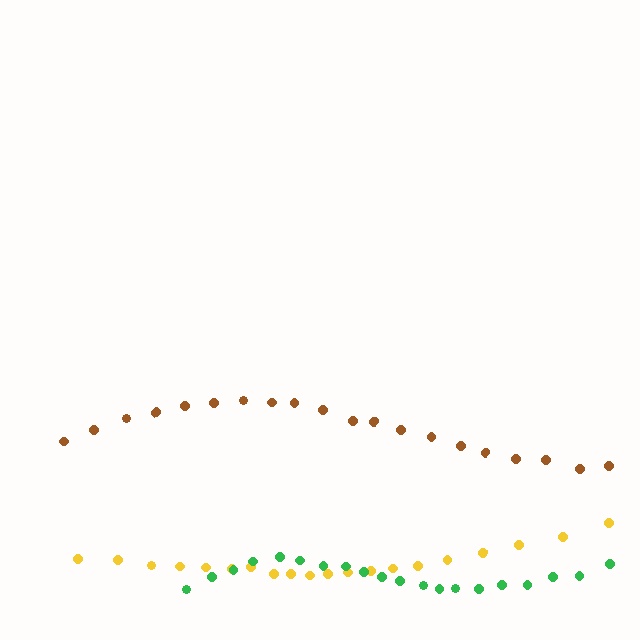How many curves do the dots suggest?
There are 3 distinct paths.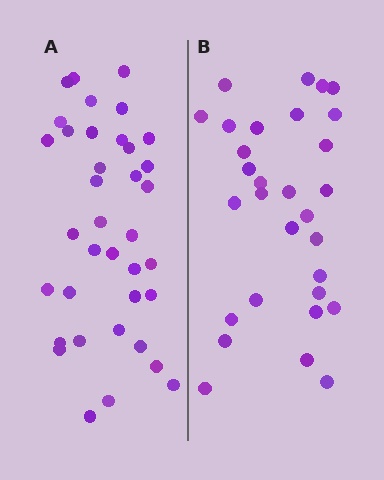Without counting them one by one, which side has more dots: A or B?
Region A (the left region) has more dots.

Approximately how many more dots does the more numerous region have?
Region A has roughly 8 or so more dots than region B.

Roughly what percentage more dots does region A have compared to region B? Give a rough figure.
About 25% more.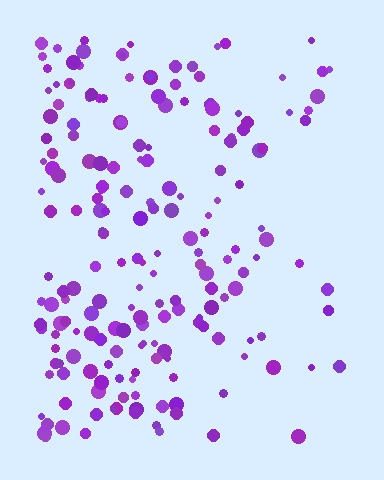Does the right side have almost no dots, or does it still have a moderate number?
Still a moderate number, just noticeably fewer than the left.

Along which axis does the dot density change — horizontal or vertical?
Horizontal.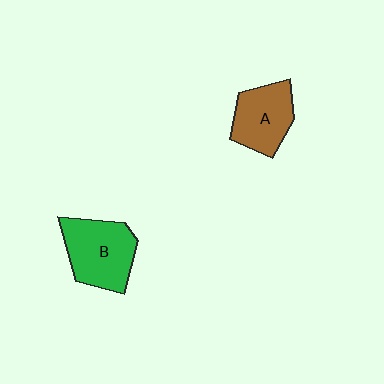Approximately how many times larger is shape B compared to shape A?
Approximately 1.2 times.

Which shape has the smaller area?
Shape A (brown).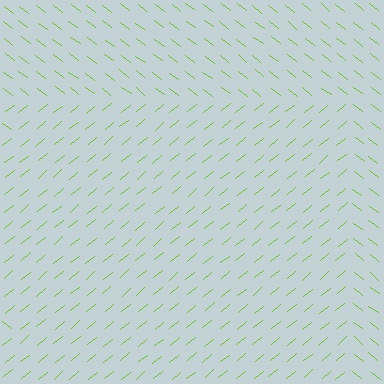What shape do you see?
I see a rectangle.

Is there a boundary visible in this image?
Yes, there is a texture boundary formed by a change in line orientation.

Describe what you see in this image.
The image is filled with small lime line segments. A rectangle region in the image has lines oriented differently from the surrounding lines, creating a visible texture boundary.